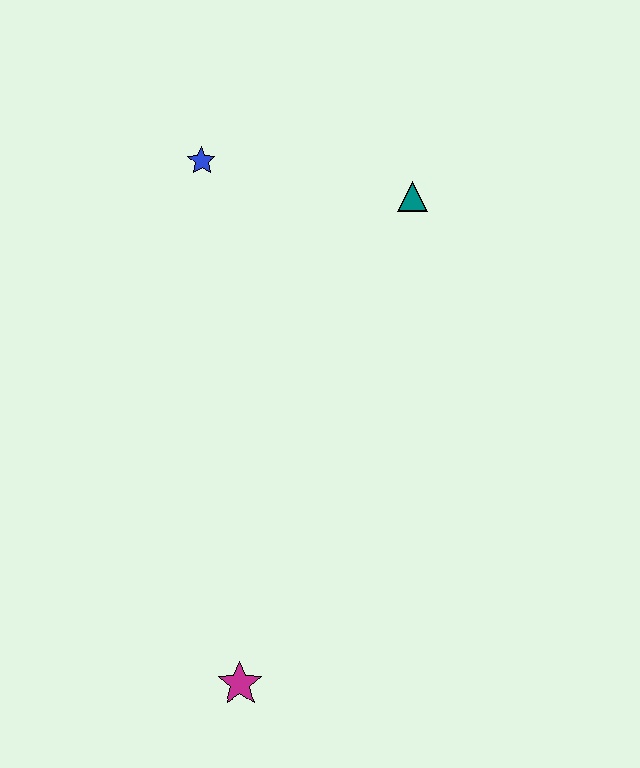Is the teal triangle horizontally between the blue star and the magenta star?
No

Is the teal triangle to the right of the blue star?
Yes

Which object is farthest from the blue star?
The magenta star is farthest from the blue star.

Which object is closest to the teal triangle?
The blue star is closest to the teal triangle.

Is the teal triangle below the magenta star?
No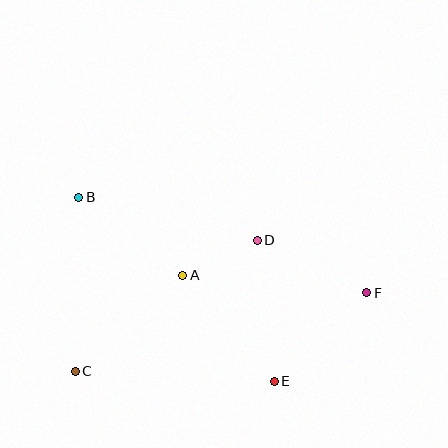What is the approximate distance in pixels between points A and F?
The distance between A and F is approximately 185 pixels.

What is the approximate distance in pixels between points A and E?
The distance between A and E is approximately 140 pixels.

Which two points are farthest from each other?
Points B and F are farthest from each other.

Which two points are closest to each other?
Points A and D are closest to each other.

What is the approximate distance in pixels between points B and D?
The distance between B and D is approximately 184 pixels.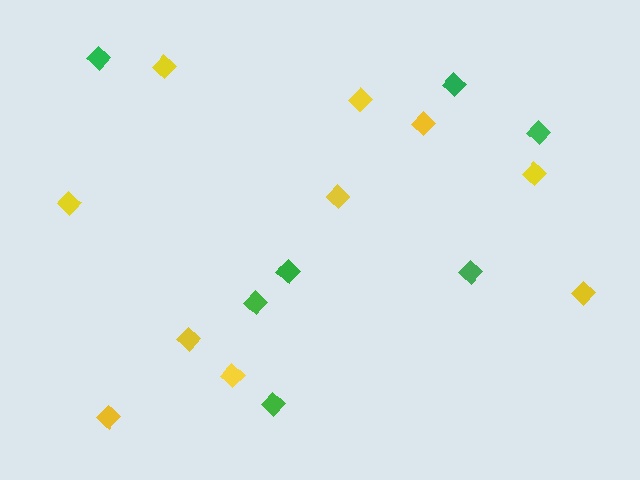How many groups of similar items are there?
There are 2 groups: one group of yellow diamonds (10) and one group of green diamonds (7).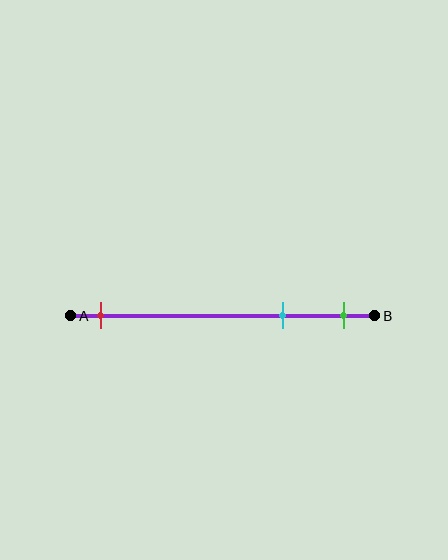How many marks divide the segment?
There are 3 marks dividing the segment.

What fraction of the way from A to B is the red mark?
The red mark is approximately 10% (0.1) of the way from A to B.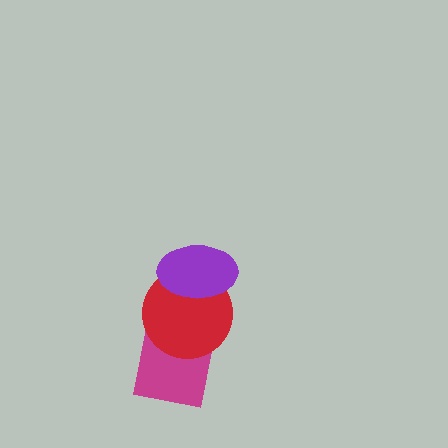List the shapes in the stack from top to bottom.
From top to bottom: the purple ellipse, the red circle, the magenta square.